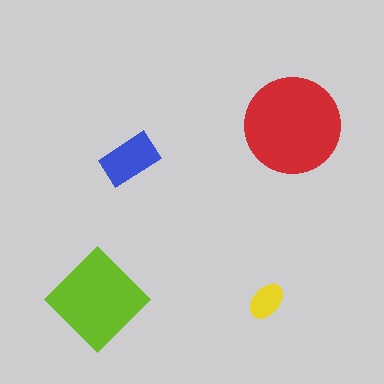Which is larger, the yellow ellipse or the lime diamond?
The lime diamond.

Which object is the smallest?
The yellow ellipse.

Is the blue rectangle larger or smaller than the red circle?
Smaller.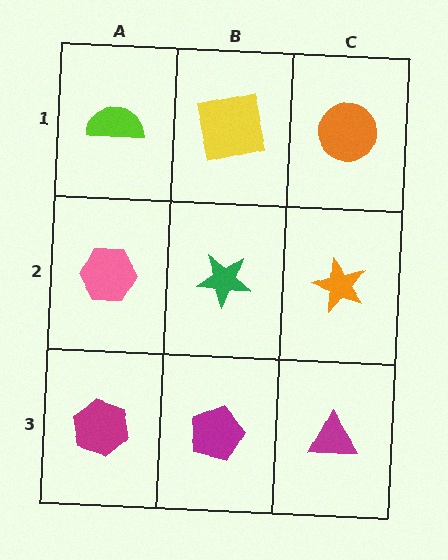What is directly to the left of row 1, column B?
A lime semicircle.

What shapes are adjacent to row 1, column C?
An orange star (row 2, column C), a yellow square (row 1, column B).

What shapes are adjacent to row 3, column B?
A green star (row 2, column B), a magenta hexagon (row 3, column A), a magenta triangle (row 3, column C).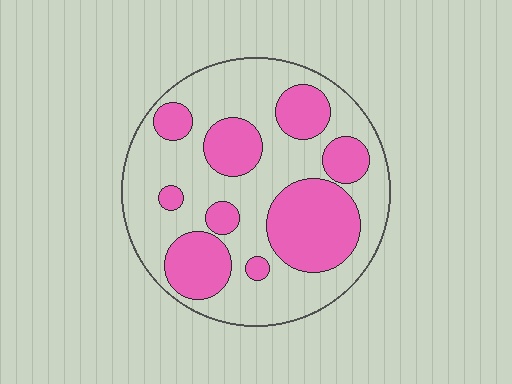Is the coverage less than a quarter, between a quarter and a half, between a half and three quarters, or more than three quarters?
Between a quarter and a half.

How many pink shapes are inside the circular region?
9.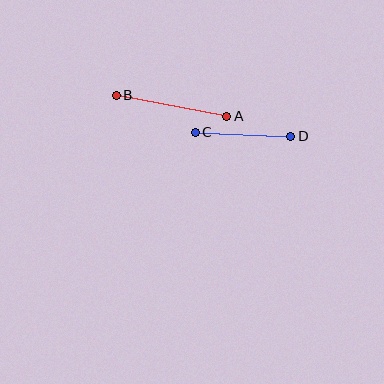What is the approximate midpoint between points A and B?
The midpoint is at approximately (172, 106) pixels.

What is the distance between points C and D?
The distance is approximately 96 pixels.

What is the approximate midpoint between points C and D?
The midpoint is at approximately (243, 134) pixels.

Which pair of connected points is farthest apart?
Points A and B are farthest apart.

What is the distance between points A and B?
The distance is approximately 113 pixels.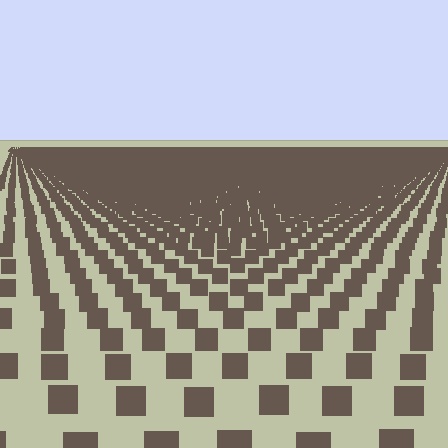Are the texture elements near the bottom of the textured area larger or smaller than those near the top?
Larger. Near the bottom, elements are closer to the viewer and appear at a bigger on-screen size.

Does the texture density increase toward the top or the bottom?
Density increases toward the top.